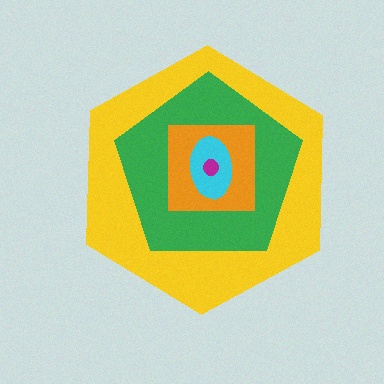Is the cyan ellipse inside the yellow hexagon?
Yes.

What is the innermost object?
The magenta circle.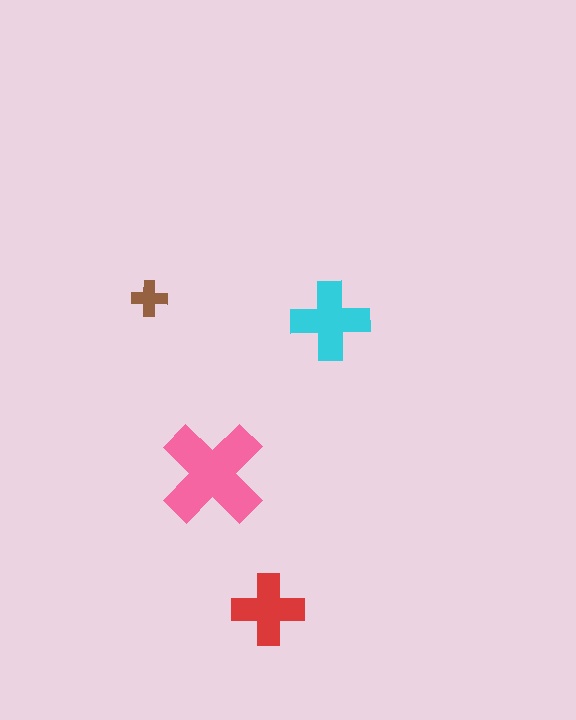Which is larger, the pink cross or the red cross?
The pink one.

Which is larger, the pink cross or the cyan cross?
The pink one.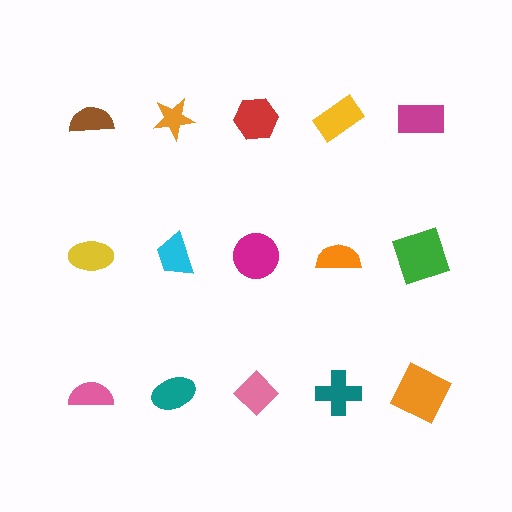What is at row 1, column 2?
An orange star.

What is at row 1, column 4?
A yellow rectangle.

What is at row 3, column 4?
A teal cross.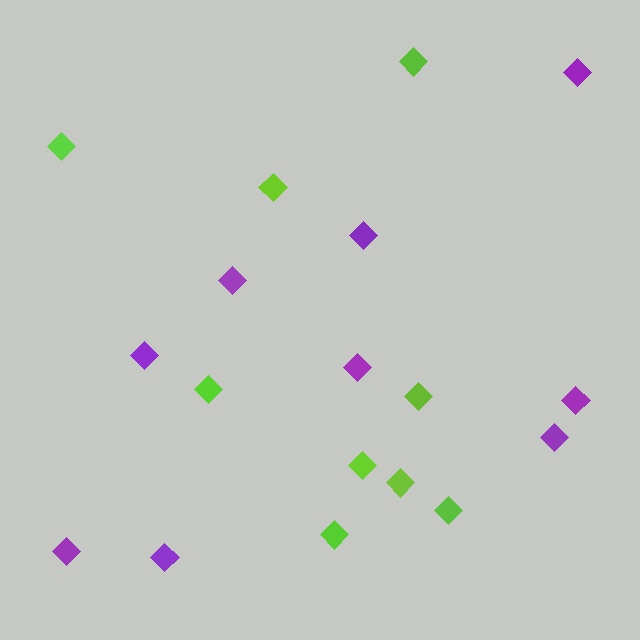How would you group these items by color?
There are 2 groups: one group of purple diamonds (9) and one group of lime diamonds (9).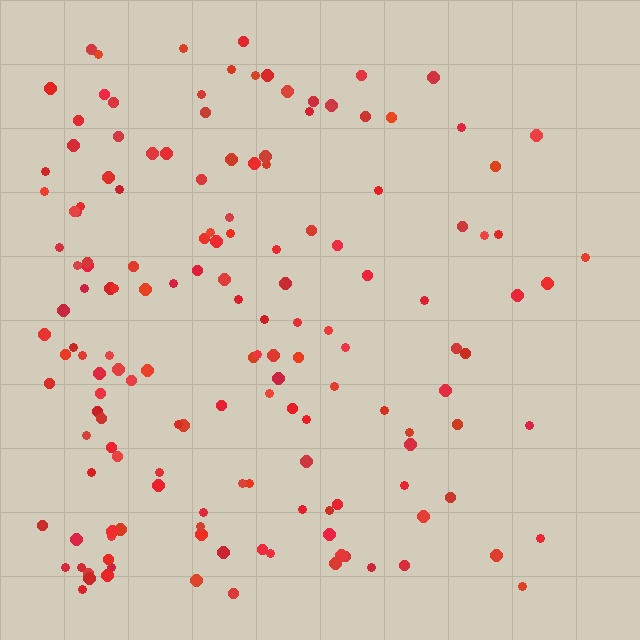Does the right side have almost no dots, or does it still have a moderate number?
Still a moderate number, just noticeably fewer than the left.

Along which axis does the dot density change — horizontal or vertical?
Horizontal.